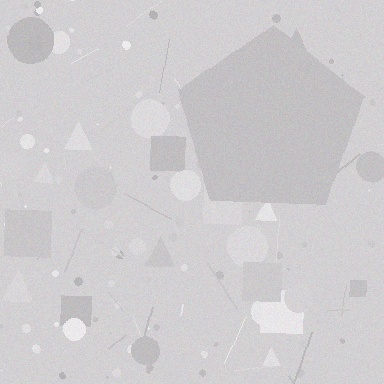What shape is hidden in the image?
A pentagon is hidden in the image.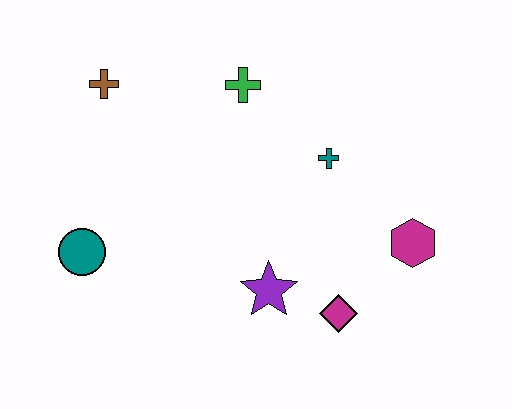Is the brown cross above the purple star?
Yes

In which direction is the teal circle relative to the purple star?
The teal circle is to the left of the purple star.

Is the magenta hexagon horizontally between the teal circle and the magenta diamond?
No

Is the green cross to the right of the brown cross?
Yes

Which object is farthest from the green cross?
The magenta diamond is farthest from the green cross.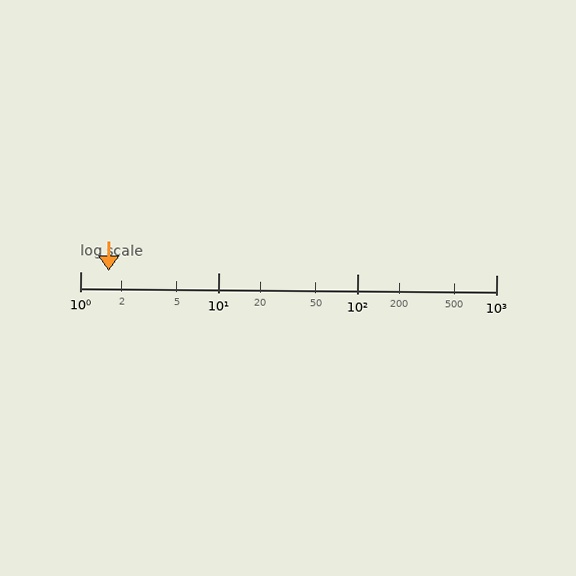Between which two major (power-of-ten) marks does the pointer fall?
The pointer is between 1 and 10.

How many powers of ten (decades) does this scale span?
The scale spans 3 decades, from 1 to 1000.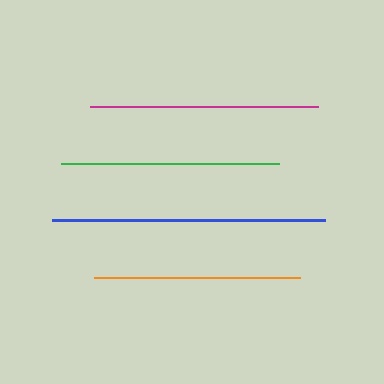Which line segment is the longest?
The blue line is the longest at approximately 274 pixels.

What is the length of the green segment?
The green segment is approximately 218 pixels long.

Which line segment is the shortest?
The orange line is the shortest at approximately 206 pixels.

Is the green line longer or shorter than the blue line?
The blue line is longer than the green line.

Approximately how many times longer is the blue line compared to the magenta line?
The blue line is approximately 1.2 times the length of the magenta line.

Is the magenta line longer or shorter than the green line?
The magenta line is longer than the green line.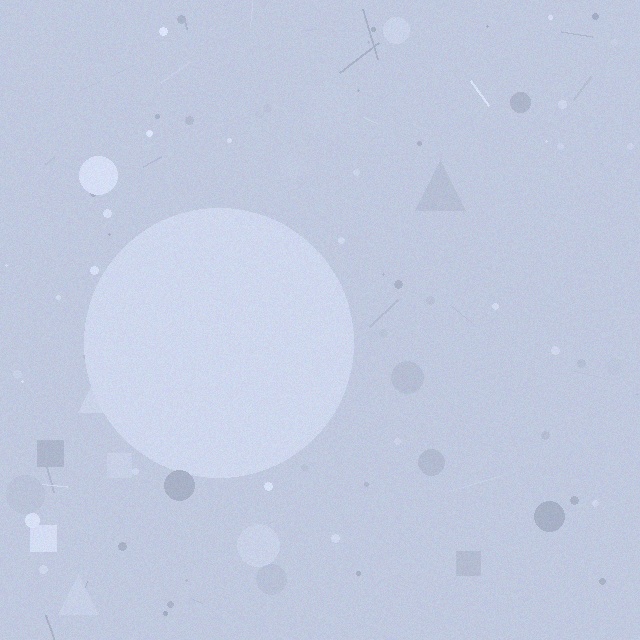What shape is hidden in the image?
A circle is hidden in the image.